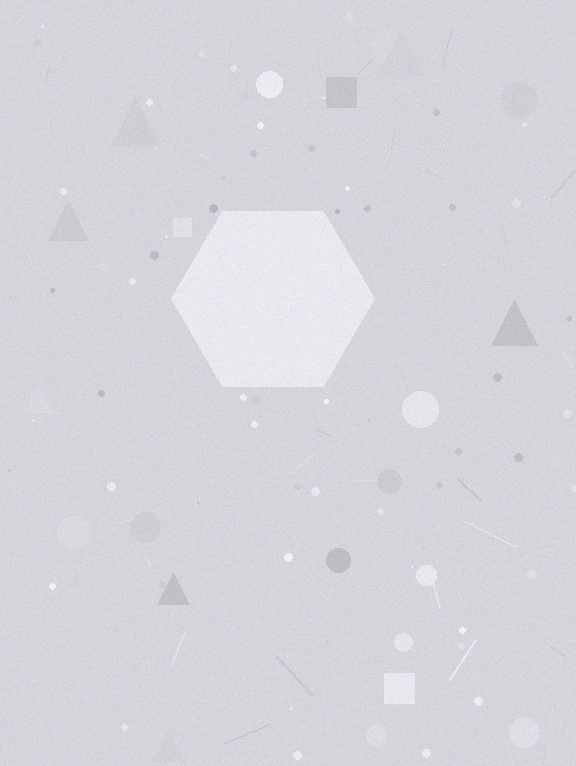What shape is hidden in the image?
A hexagon is hidden in the image.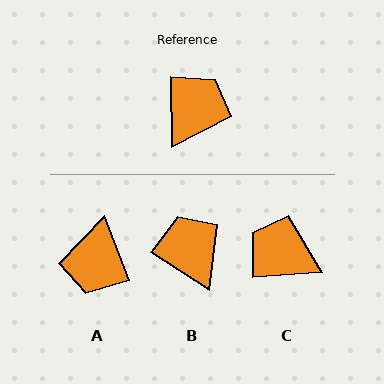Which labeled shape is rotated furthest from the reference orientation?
A, about 160 degrees away.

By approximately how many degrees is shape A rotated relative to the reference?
Approximately 160 degrees clockwise.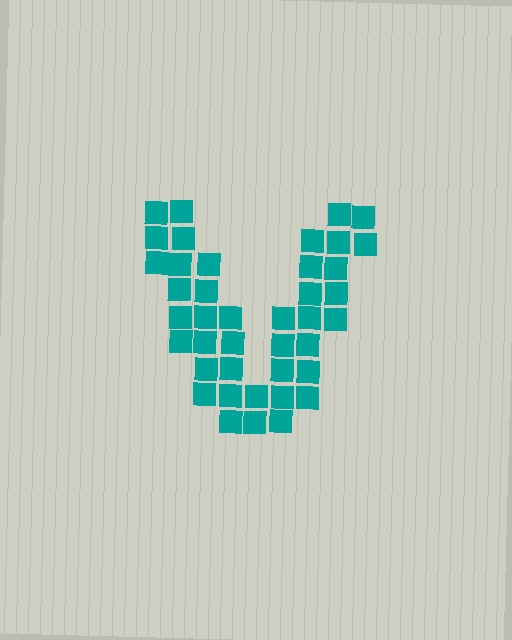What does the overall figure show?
The overall figure shows the letter V.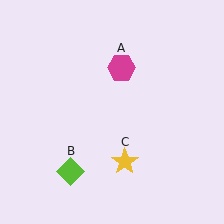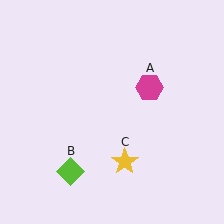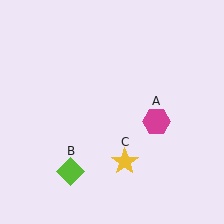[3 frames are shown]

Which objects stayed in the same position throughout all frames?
Lime diamond (object B) and yellow star (object C) remained stationary.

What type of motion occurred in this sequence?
The magenta hexagon (object A) rotated clockwise around the center of the scene.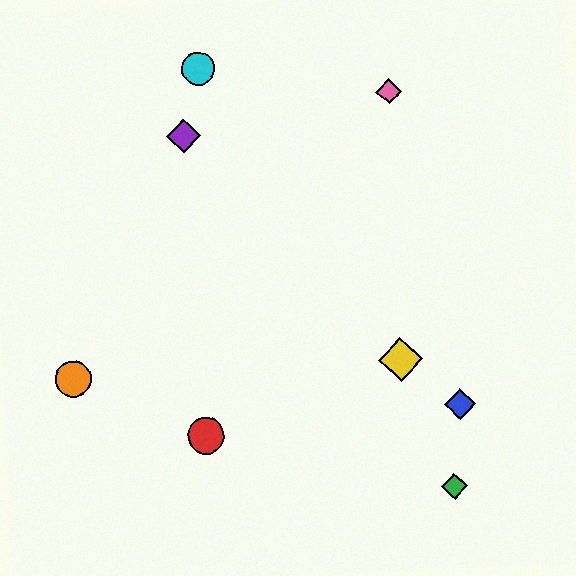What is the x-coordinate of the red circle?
The red circle is at x≈206.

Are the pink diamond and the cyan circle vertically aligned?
No, the pink diamond is at x≈389 and the cyan circle is at x≈198.